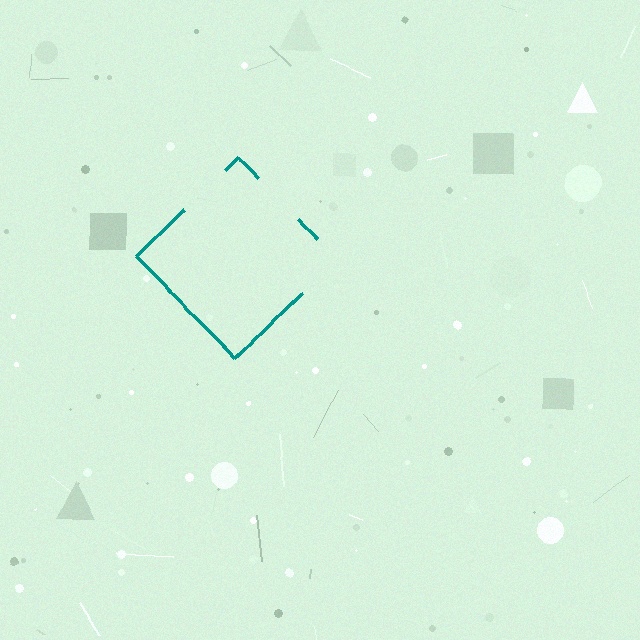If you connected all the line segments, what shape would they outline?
They would outline a diamond.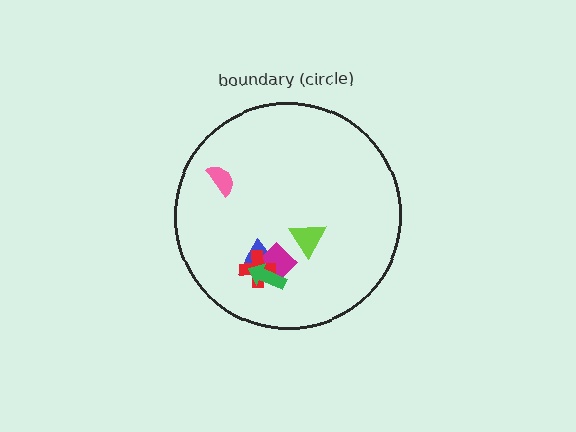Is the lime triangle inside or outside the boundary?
Inside.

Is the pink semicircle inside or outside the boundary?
Inside.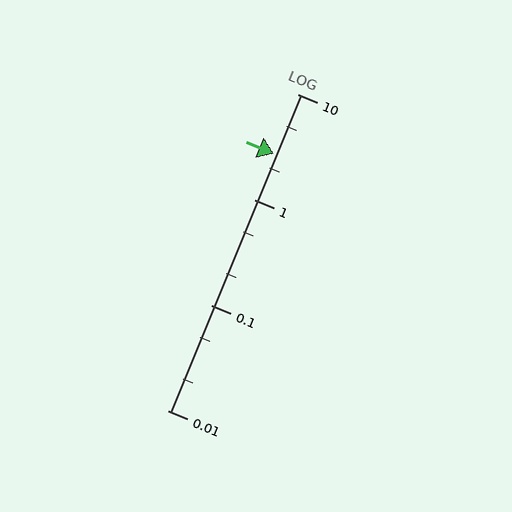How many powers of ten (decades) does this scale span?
The scale spans 3 decades, from 0.01 to 10.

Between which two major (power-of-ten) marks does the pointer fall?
The pointer is between 1 and 10.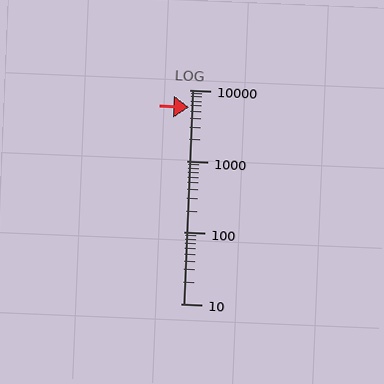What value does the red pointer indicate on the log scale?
The pointer indicates approximately 5600.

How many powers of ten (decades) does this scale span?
The scale spans 3 decades, from 10 to 10000.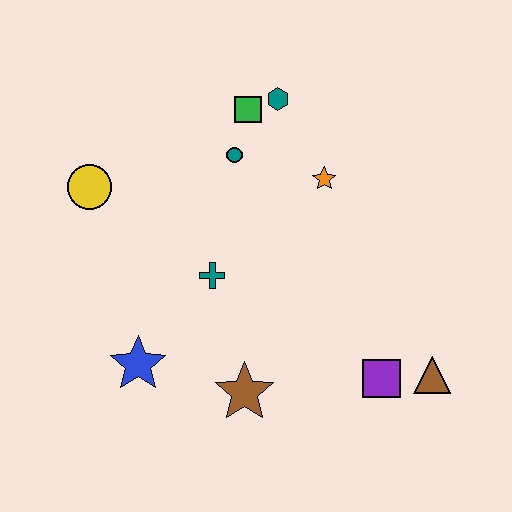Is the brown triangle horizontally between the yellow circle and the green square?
No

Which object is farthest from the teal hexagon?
The brown triangle is farthest from the teal hexagon.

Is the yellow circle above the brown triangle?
Yes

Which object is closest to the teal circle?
The green square is closest to the teal circle.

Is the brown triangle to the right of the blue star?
Yes